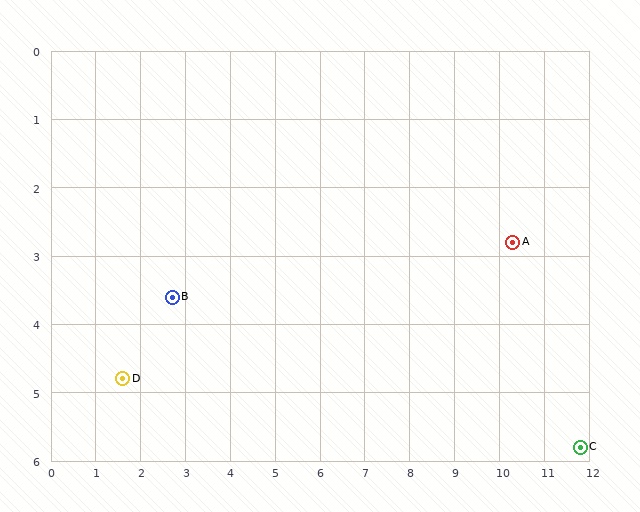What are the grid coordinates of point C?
Point C is at approximately (11.8, 5.8).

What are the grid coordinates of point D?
Point D is at approximately (1.6, 4.8).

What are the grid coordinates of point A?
Point A is at approximately (10.3, 2.8).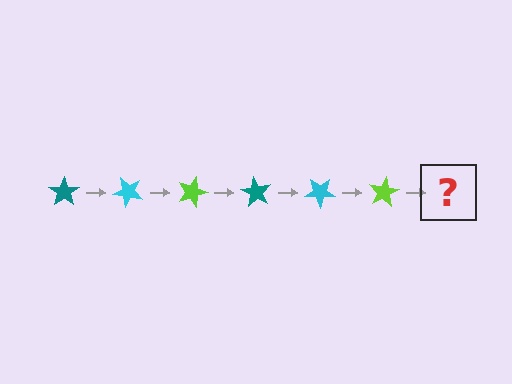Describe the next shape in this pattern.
It should be a teal star, rotated 270 degrees from the start.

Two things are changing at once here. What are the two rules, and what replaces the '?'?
The two rules are that it rotates 45 degrees each step and the color cycles through teal, cyan, and lime. The '?' should be a teal star, rotated 270 degrees from the start.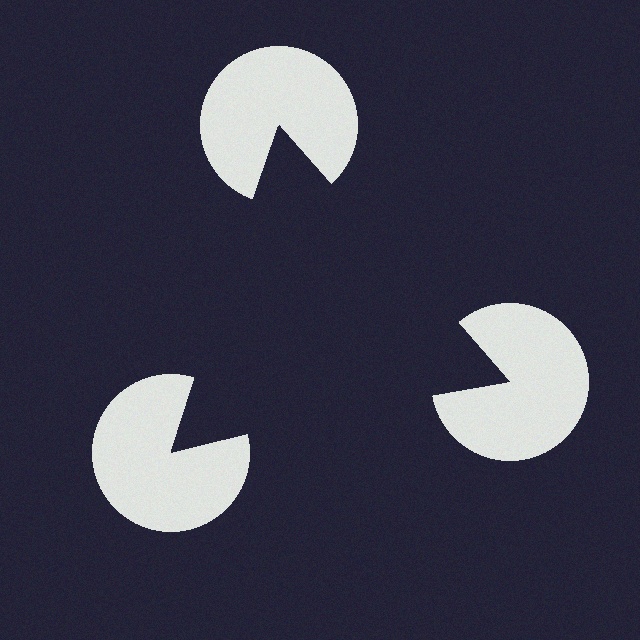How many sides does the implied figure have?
3 sides.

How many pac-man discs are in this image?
There are 3 — one at each vertex of the illusory triangle.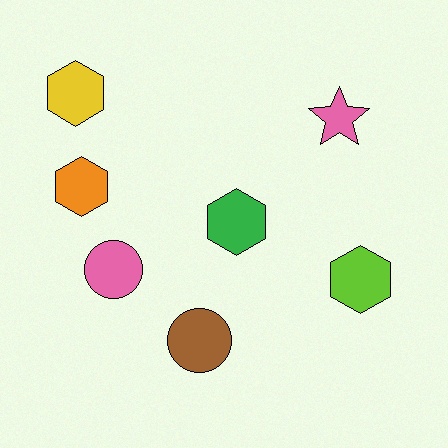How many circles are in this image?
There are 2 circles.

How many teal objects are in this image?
There are no teal objects.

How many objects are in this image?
There are 7 objects.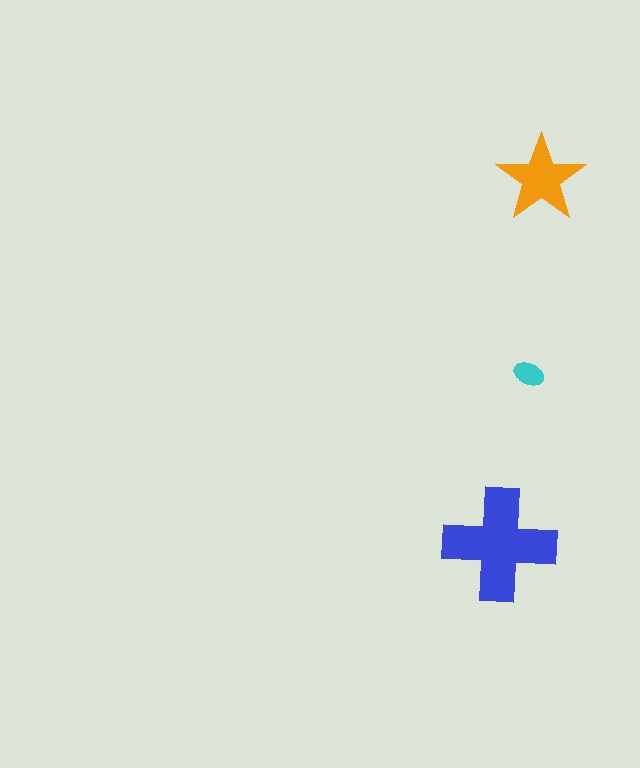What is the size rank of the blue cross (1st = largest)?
1st.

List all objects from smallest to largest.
The cyan ellipse, the orange star, the blue cross.